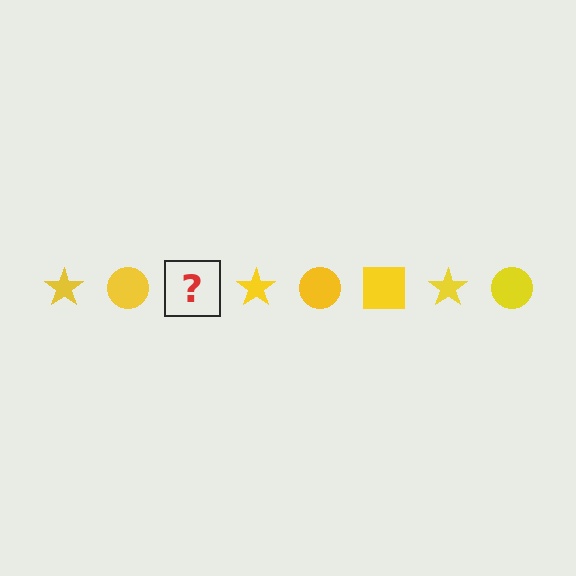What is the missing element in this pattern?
The missing element is a yellow square.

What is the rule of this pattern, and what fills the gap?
The rule is that the pattern cycles through star, circle, square shapes in yellow. The gap should be filled with a yellow square.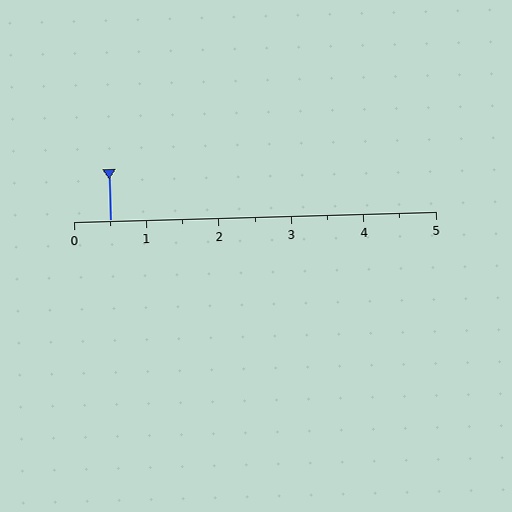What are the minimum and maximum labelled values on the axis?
The axis runs from 0 to 5.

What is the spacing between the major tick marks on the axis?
The major ticks are spaced 1 apart.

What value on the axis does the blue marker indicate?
The marker indicates approximately 0.5.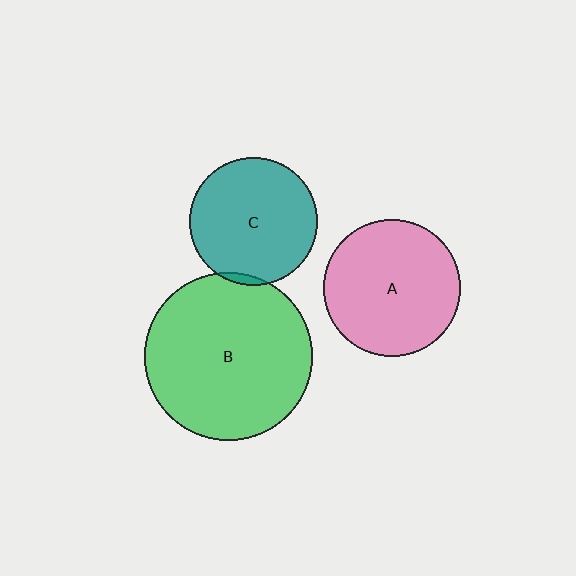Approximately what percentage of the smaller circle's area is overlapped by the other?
Approximately 5%.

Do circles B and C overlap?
Yes.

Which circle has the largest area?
Circle B (green).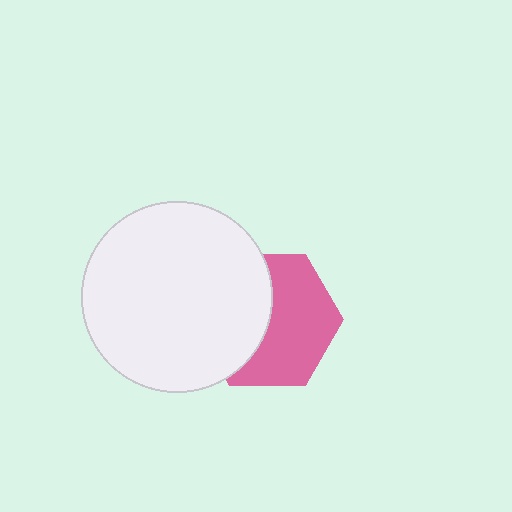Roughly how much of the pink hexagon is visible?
About half of it is visible (roughly 55%).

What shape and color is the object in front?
The object in front is a white circle.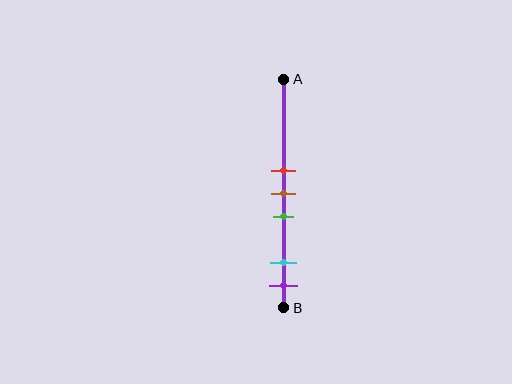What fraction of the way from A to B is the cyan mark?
The cyan mark is approximately 80% (0.8) of the way from A to B.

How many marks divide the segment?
There are 5 marks dividing the segment.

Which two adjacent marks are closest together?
The red and brown marks are the closest adjacent pair.